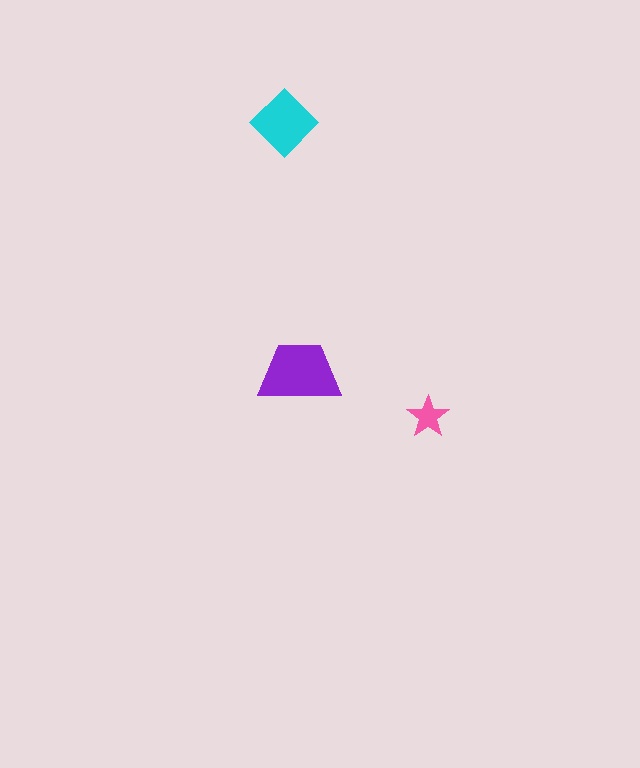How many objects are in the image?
There are 3 objects in the image.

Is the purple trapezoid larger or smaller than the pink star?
Larger.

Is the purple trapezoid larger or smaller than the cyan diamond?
Larger.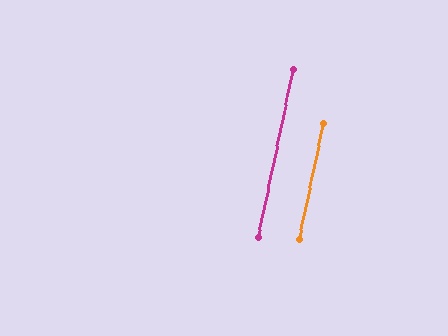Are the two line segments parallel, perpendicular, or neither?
Parallel — their directions differ by only 0.3°.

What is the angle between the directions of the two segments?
Approximately 0 degrees.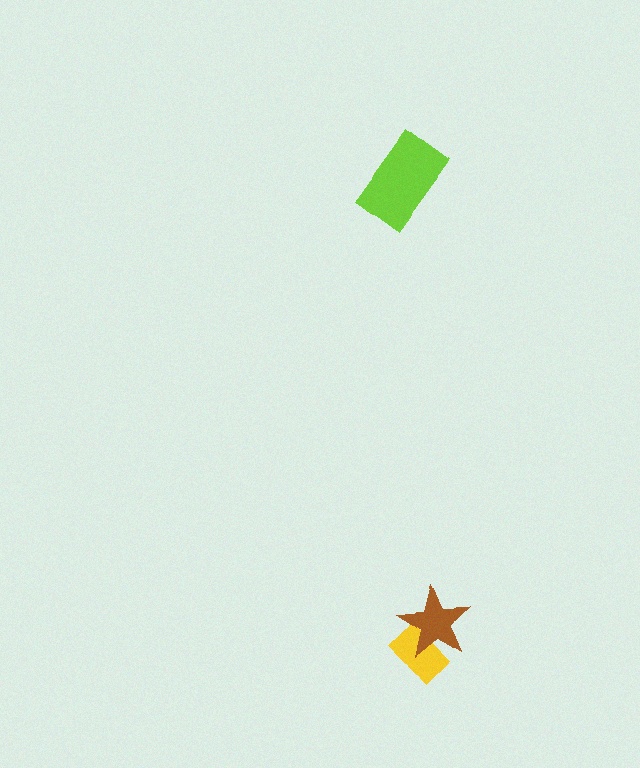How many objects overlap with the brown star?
1 object overlaps with the brown star.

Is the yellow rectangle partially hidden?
Yes, it is partially covered by another shape.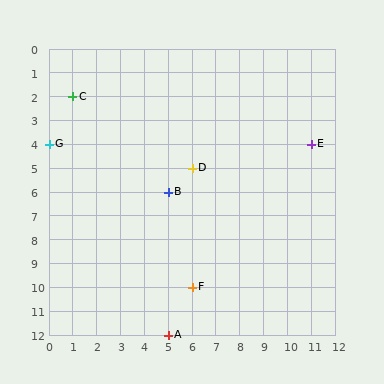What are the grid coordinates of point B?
Point B is at grid coordinates (5, 6).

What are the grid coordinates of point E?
Point E is at grid coordinates (11, 4).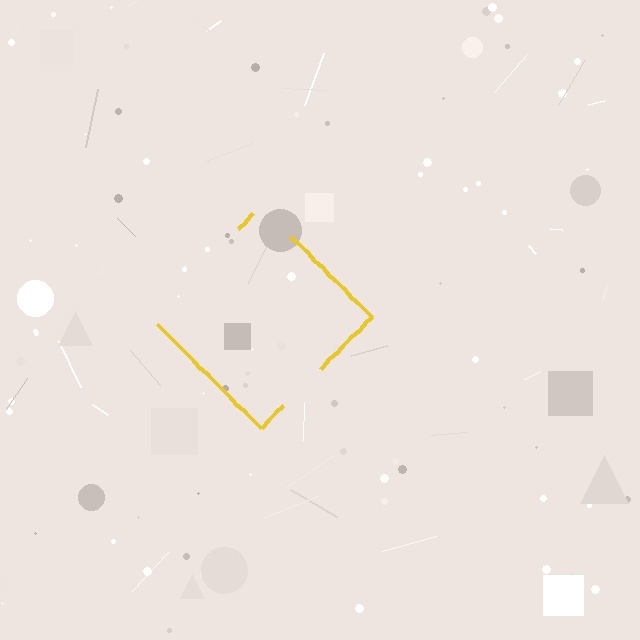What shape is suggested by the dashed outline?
The dashed outline suggests a diamond.